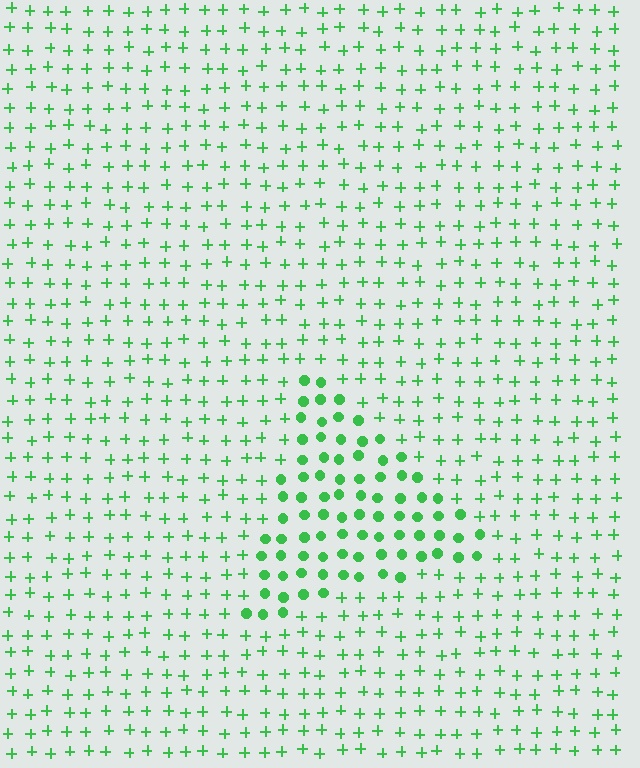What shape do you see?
I see a triangle.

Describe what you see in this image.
The image is filled with small green elements arranged in a uniform grid. A triangle-shaped region contains circles, while the surrounding area contains plus signs. The boundary is defined purely by the change in element shape.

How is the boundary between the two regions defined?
The boundary is defined by a change in element shape: circles inside vs. plus signs outside. All elements share the same color and spacing.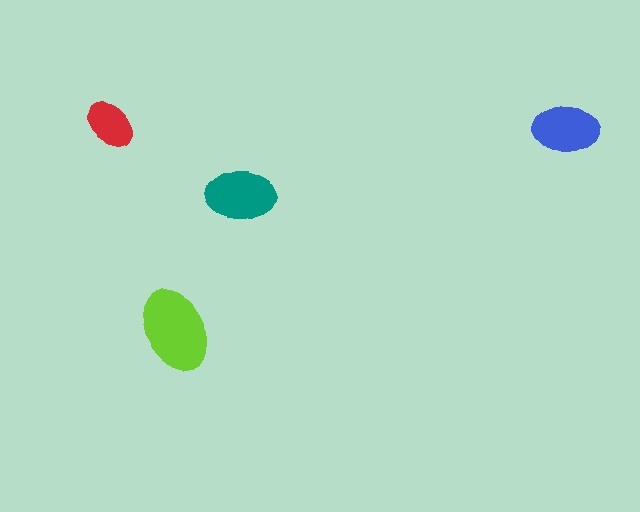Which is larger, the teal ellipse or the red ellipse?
The teal one.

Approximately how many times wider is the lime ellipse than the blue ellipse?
About 1.5 times wider.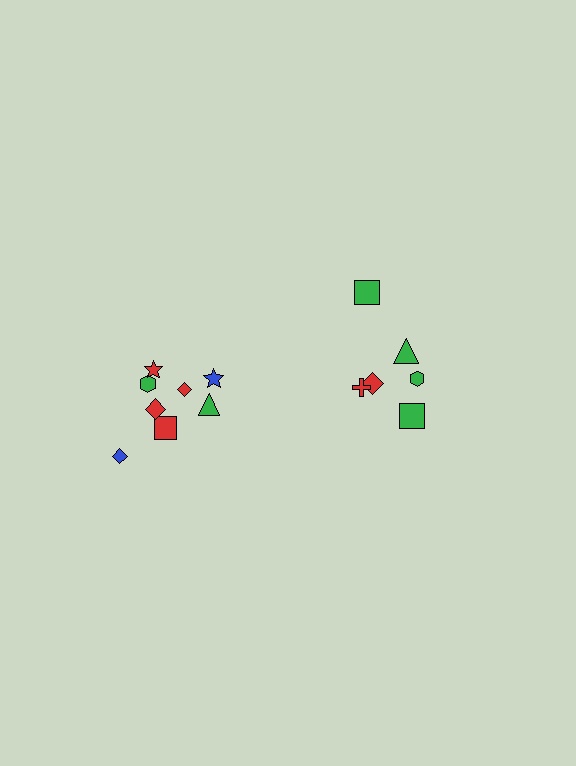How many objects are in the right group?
There are 6 objects.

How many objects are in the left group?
There are 8 objects.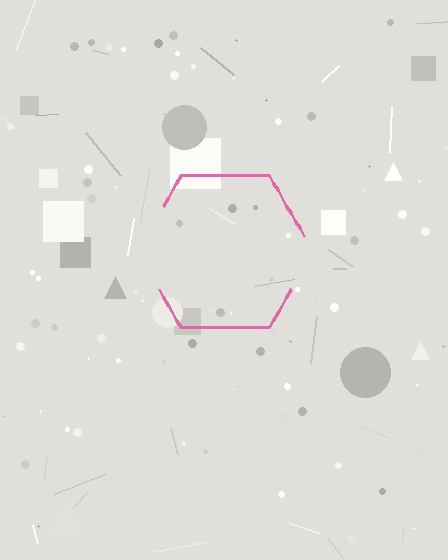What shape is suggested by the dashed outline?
The dashed outline suggests a hexagon.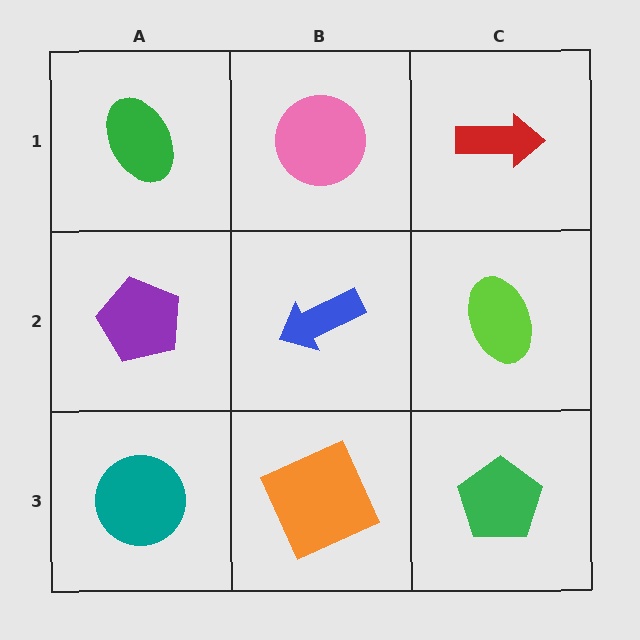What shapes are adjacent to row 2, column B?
A pink circle (row 1, column B), an orange square (row 3, column B), a purple pentagon (row 2, column A), a lime ellipse (row 2, column C).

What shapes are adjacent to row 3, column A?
A purple pentagon (row 2, column A), an orange square (row 3, column B).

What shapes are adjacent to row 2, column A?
A green ellipse (row 1, column A), a teal circle (row 3, column A), a blue arrow (row 2, column B).